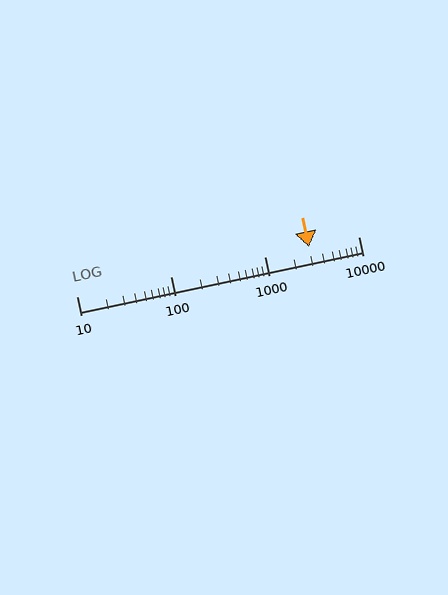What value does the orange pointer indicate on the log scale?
The pointer indicates approximately 3000.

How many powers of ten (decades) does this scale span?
The scale spans 3 decades, from 10 to 10000.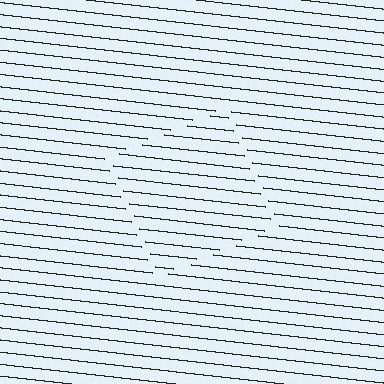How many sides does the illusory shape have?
4 sides — the line-ends trace a square.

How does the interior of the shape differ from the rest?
The interior of the shape contains the same grating, shifted by half a period — the contour is defined by the phase discontinuity where line-ends from the inner and outer gratings abut.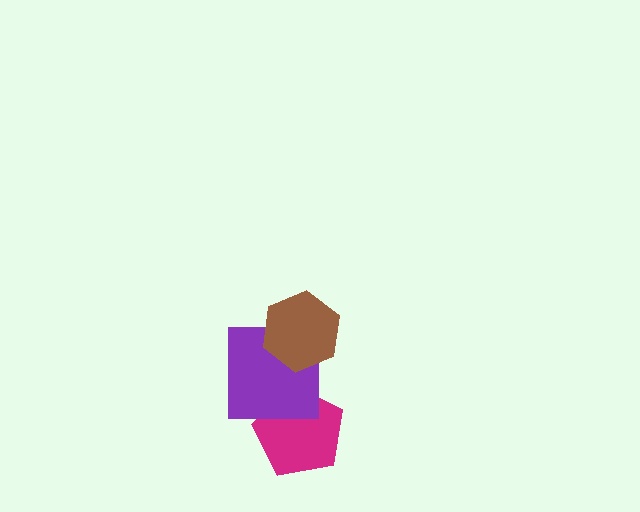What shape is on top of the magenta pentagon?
The purple square is on top of the magenta pentagon.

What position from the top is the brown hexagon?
The brown hexagon is 1st from the top.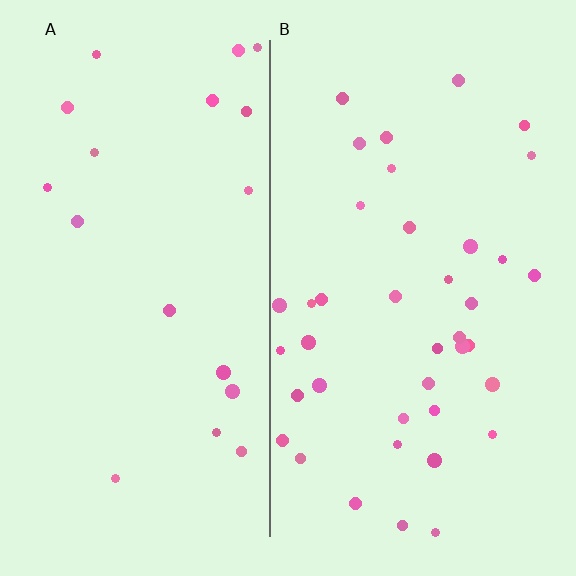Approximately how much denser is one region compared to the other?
Approximately 2.0× — region B over region A.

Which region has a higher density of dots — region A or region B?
B (the right).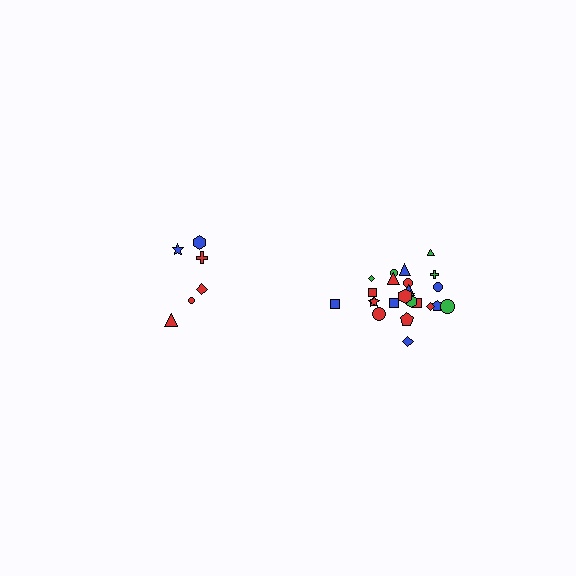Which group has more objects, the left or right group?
The right group.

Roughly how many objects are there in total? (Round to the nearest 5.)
Roughly 30 objects in total.